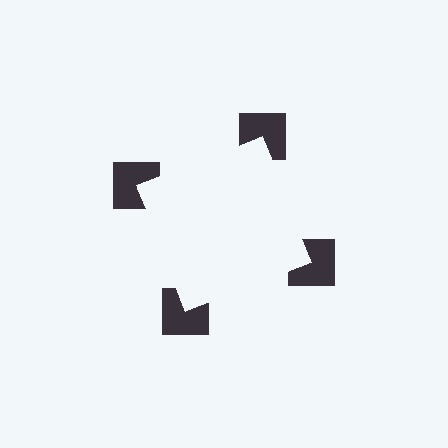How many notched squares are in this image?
There are 4 — one at each vertex of the illusory square.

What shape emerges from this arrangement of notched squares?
An illusory square — its edges are inferred from the aligned wedge cuts in the notched squares, not physically drawn.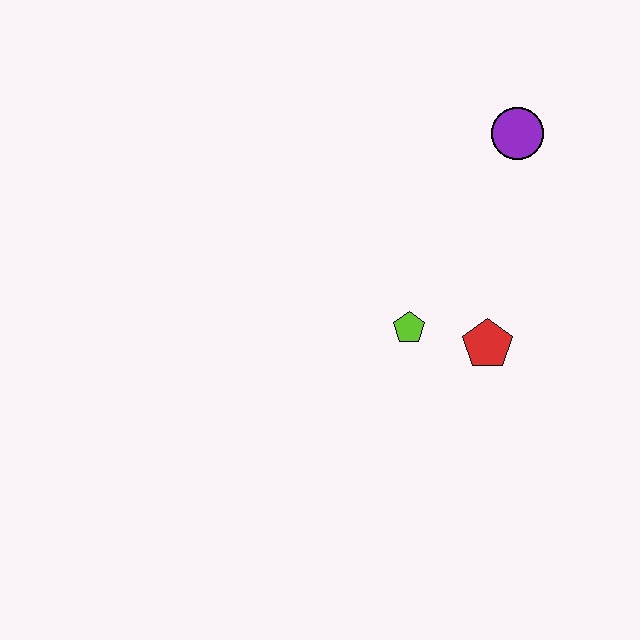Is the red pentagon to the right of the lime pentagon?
Yes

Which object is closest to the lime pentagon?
The red pentagon is closest to the lime pentagon.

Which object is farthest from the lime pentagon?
The purple circle is farthest from the lime pentagon.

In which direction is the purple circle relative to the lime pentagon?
The purple circle is above the lime pentagon.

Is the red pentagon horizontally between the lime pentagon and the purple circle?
Yes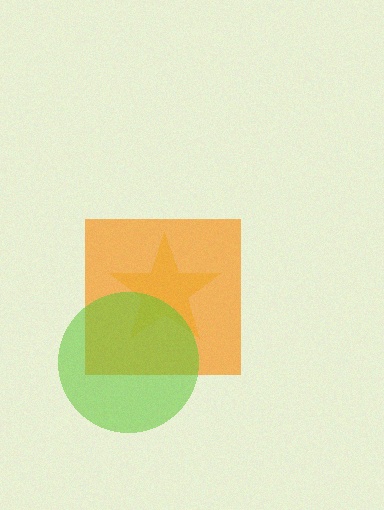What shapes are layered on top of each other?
The layered shapes are: a yellow star, an orange square, a lime circle.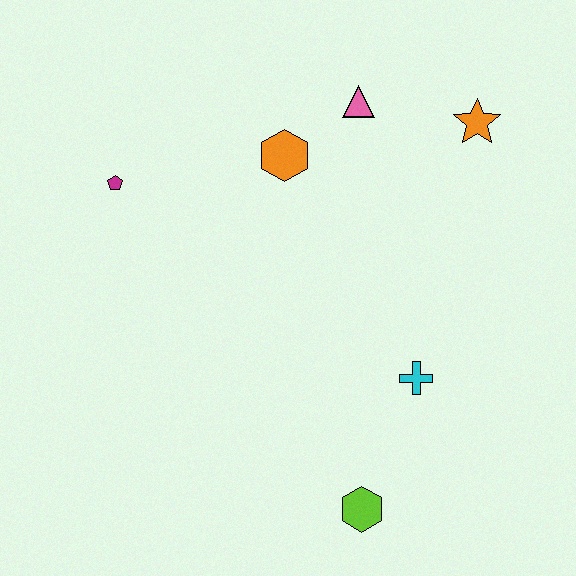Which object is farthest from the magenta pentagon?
The lime hexagon is farthest from the magenta pentagon.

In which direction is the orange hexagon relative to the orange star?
The orange hexagon is to the left of the orange star.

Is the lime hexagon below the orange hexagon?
Yes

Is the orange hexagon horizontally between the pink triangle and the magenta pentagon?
Yes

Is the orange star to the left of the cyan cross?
No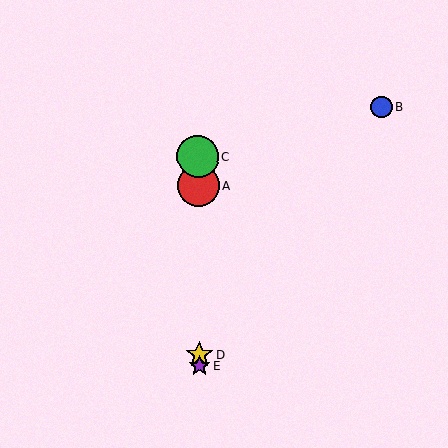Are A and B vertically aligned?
No, A is at x≈198 and B is at x≈381.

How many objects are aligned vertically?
4 objects (A, C, D, E) are aligned vertically.